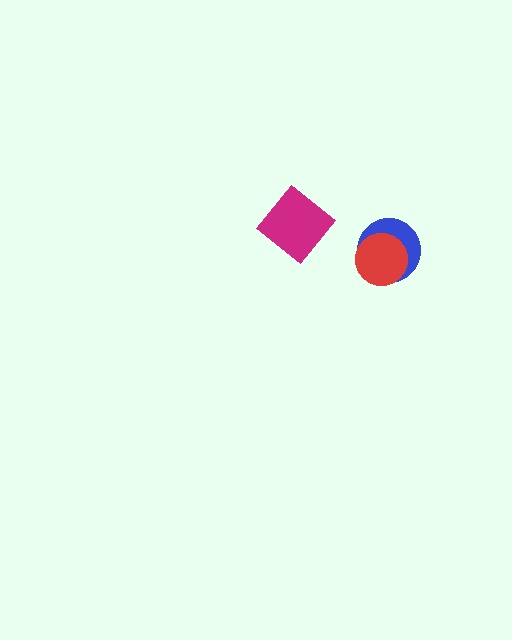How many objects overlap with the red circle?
1 object overlaps with the red circle.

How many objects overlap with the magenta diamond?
0 objects overlap with the magenta diamond.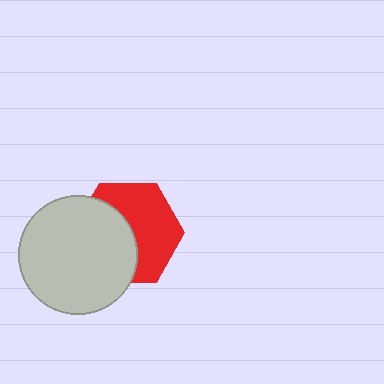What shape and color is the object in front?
The object in front is a light gray circle.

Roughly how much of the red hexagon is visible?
About half of it is visible (roughly 54%).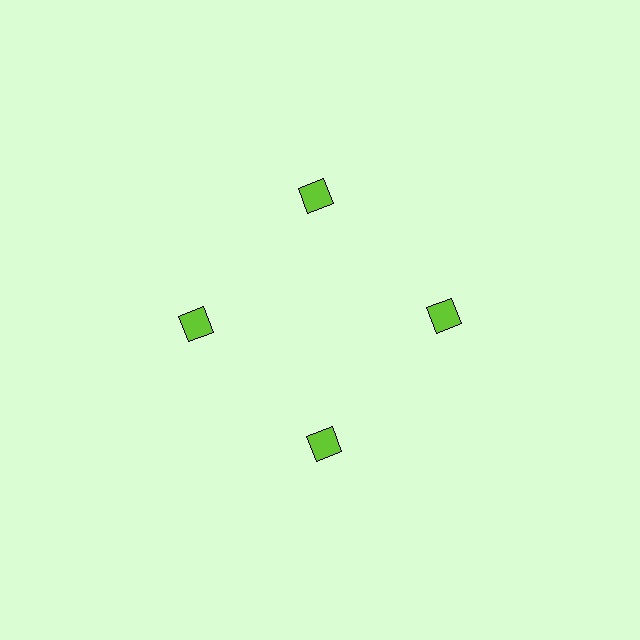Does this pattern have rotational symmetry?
Yes, this pattern has 4-fold rotational symmetry. It looks the same after rotating 90 degrees around the center.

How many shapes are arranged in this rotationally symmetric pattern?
There are 4 shapes, arranged in 4 groups of 1.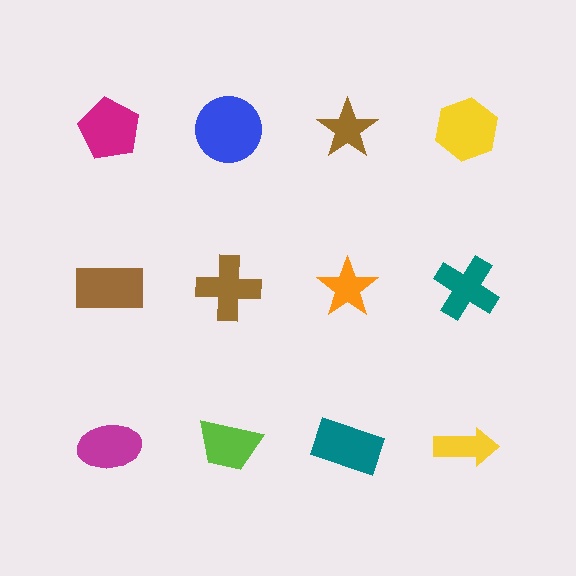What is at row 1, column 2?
A blue circle.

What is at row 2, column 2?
A brown cross.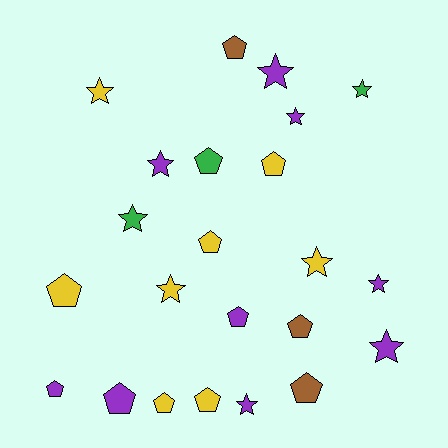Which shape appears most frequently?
Pentagon, with 12 objects.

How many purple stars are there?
There are 6 purple stars.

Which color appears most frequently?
Purple, with 9 objects.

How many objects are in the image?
There are 23 objects.